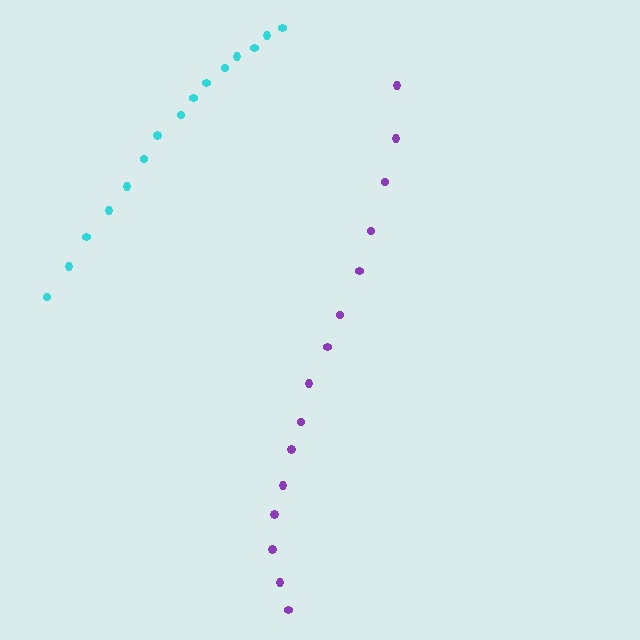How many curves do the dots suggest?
There are 2 distinct paths.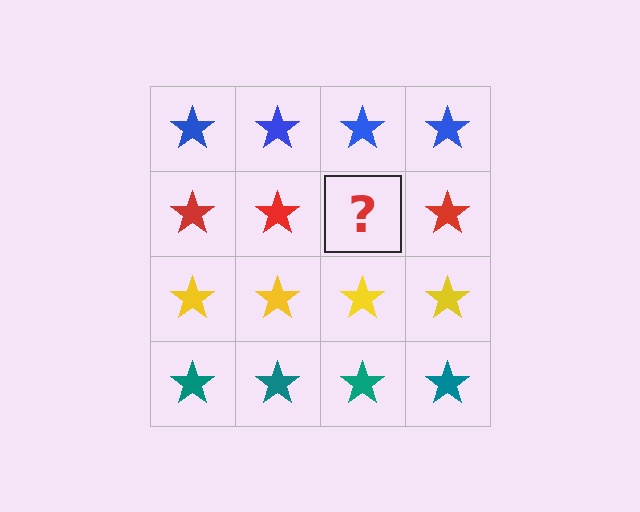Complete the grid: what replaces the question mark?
The question mark should be replaced with a red star.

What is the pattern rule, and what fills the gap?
The rule is that each row has a consistent color. The gap should be filled with a red star.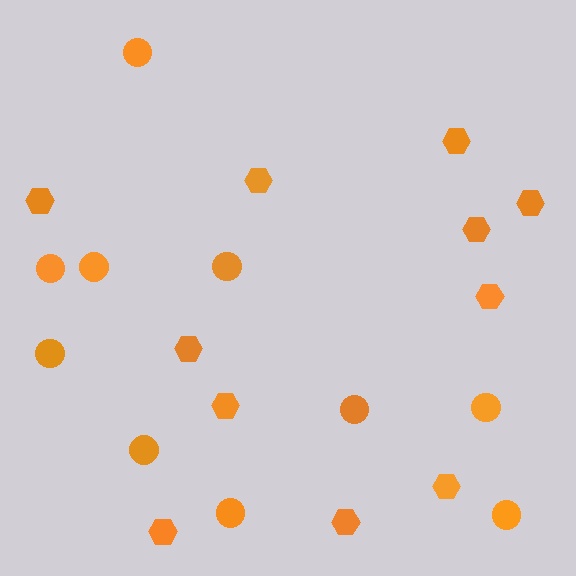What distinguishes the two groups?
There are 2 groups: one group of hexagons (11) and one group of circles (10).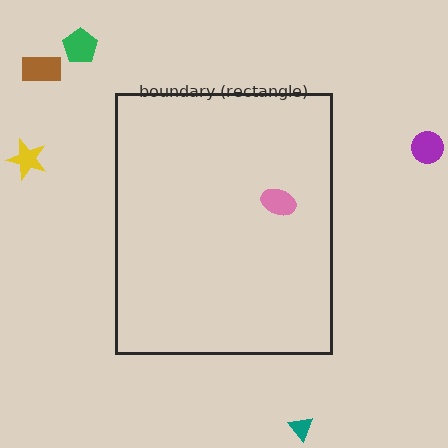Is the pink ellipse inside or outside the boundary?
Inside.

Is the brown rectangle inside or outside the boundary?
Outside.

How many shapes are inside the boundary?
1 inside, 5 outside.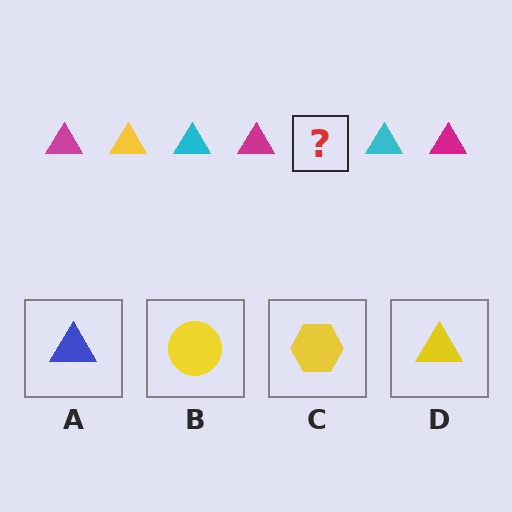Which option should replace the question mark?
Option D.